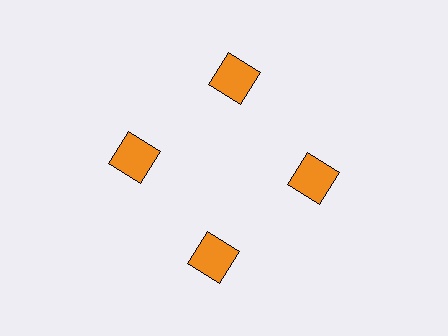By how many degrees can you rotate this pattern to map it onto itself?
The pattern maps onto itself every 90 degrees of rotation.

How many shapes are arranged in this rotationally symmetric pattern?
There are 4 shapes, arranged in 4 groups of 1.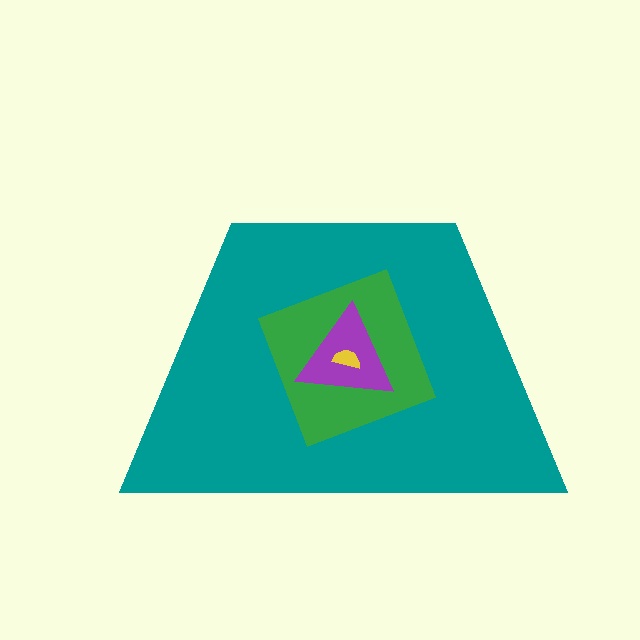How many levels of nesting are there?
4.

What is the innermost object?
The yellow semicircle.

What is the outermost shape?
The teal trapezoid.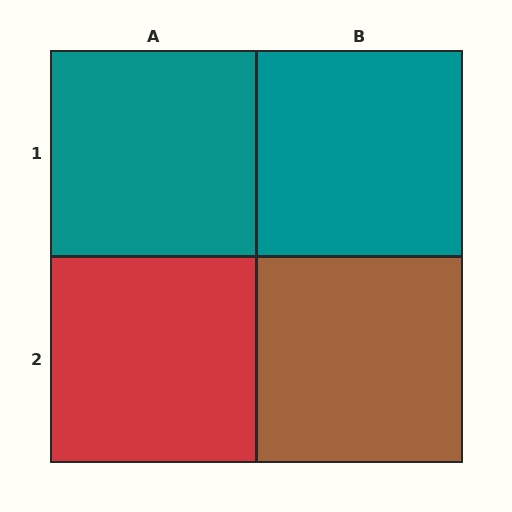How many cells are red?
1 cell is red.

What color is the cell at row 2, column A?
Red.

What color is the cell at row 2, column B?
Brown.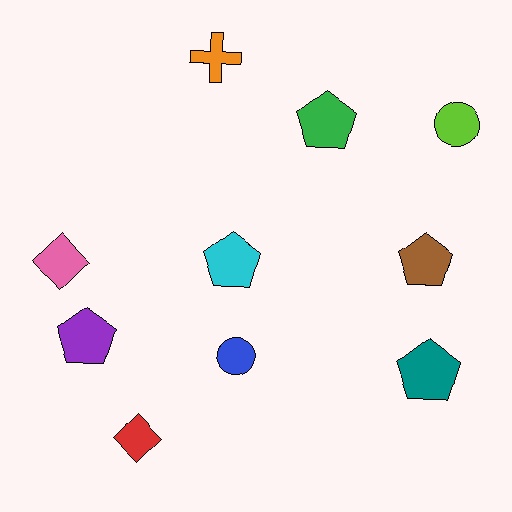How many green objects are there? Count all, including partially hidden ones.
There is 1 green object.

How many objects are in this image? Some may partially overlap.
There are 10 objects.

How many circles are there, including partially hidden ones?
There are 2 circles.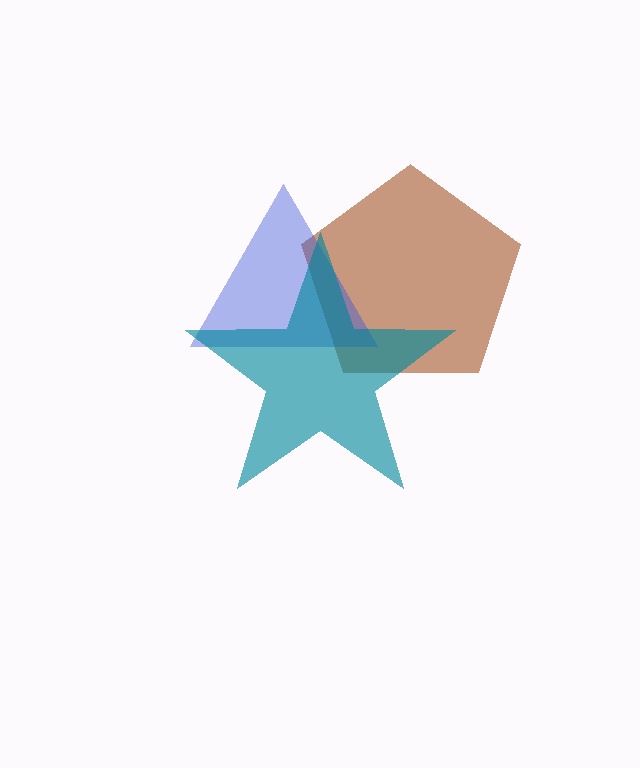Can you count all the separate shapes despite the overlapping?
Yes, there are 3 separate shapes.